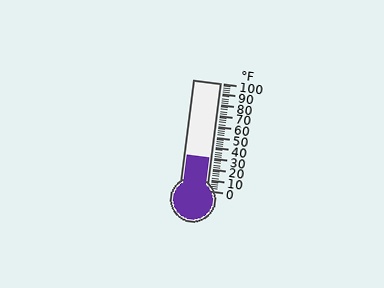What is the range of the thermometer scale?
The thermometer scale ranges from 0°F to 100°F.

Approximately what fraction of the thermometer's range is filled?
The thermometer is filled to approximately 30% of its range.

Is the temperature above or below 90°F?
The temperature is below 90°F.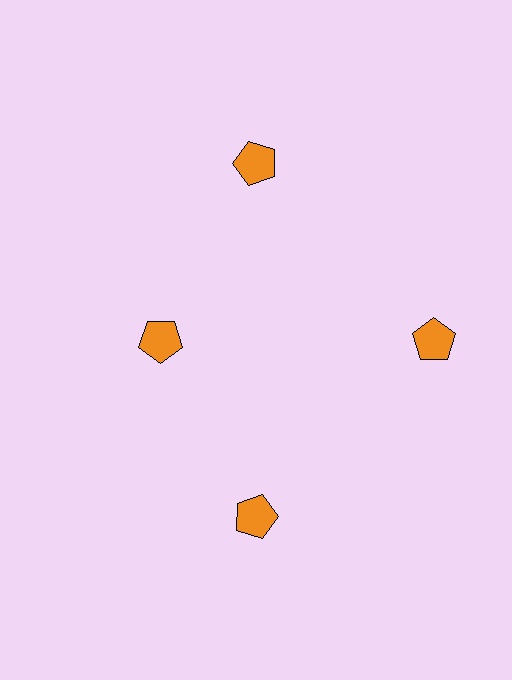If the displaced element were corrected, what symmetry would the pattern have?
It would have 4-fold rotational symmetry — the pattern would map onto itself every 90 degrees.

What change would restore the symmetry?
The symmetry would be restored by moving it outward, back onto the ring so that all 4 pentagons sit at equal angles and equal distance from the center.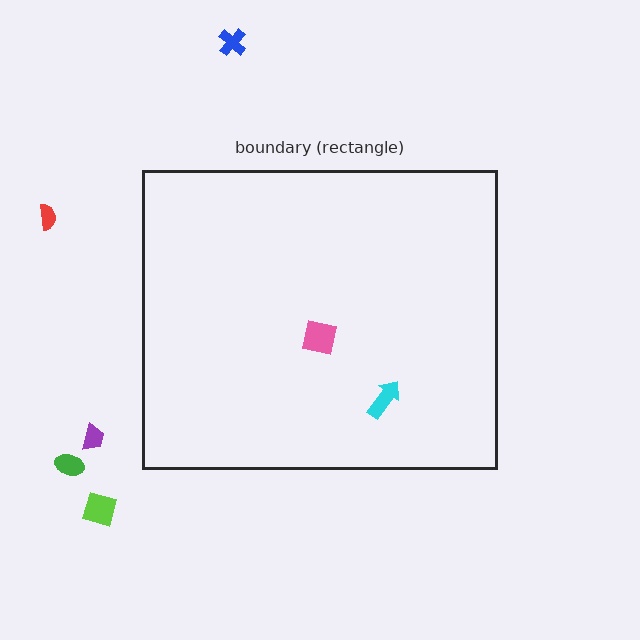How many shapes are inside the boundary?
2 inside, 5 outside.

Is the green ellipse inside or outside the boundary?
Outside.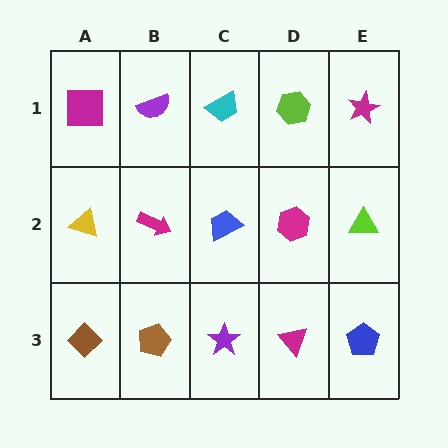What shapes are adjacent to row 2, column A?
A magenta square (row 1, column A), a brown diamond (row 3, column A), a magenta arrow (row 2, column B).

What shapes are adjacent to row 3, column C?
A blue trapezoid (row 2, column C), a brown pentagon (row 3, column B), a magenta triangle (row 3, column D).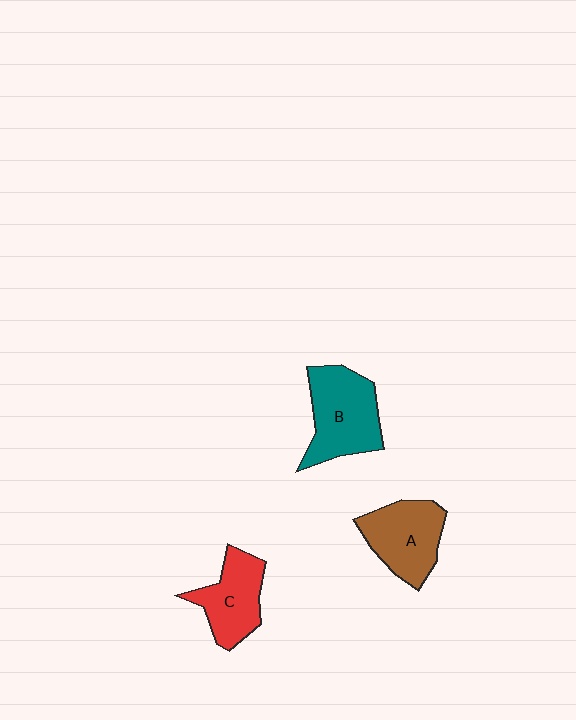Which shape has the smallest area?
Shape C (red).